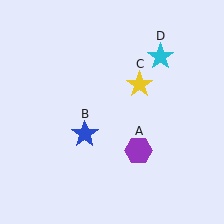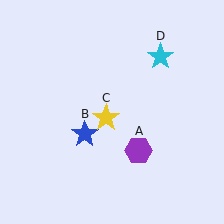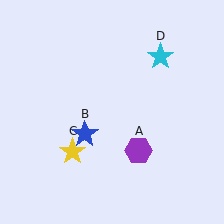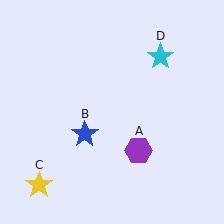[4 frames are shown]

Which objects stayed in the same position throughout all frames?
Purple hexagon (object A) and blue star (object B) and cyan star (object D) remained stationary.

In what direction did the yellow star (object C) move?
The yellow star (object C) moved down and to the left.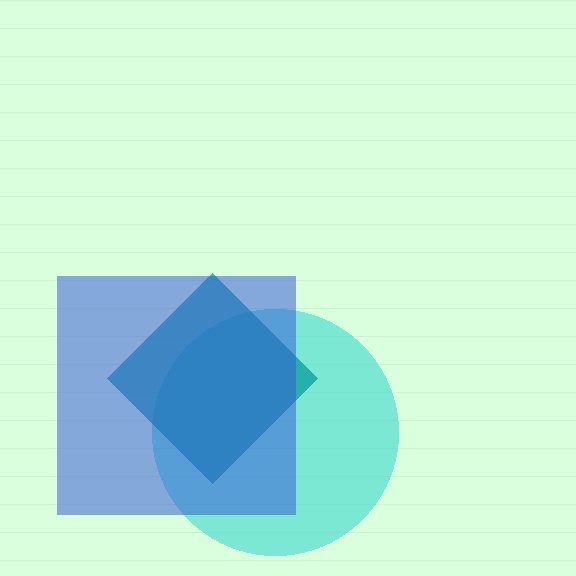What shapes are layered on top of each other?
The layered shapes are: a cyan circle, a teal diamond, a blue square.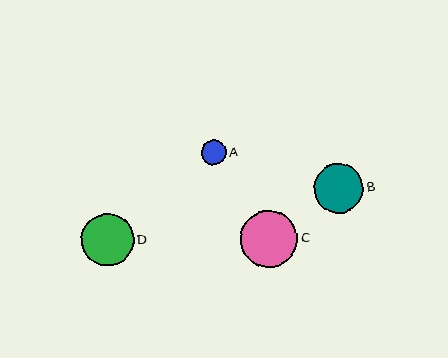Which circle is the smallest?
Circle A is the smallest with a size of approximately 25 pixels.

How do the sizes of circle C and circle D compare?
Circle C and circle D are approximately the same size.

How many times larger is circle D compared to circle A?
Circle D is approximately 2.1 times the size of circle A.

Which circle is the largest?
Circle C is the largest with a size of approximately 57 pixels.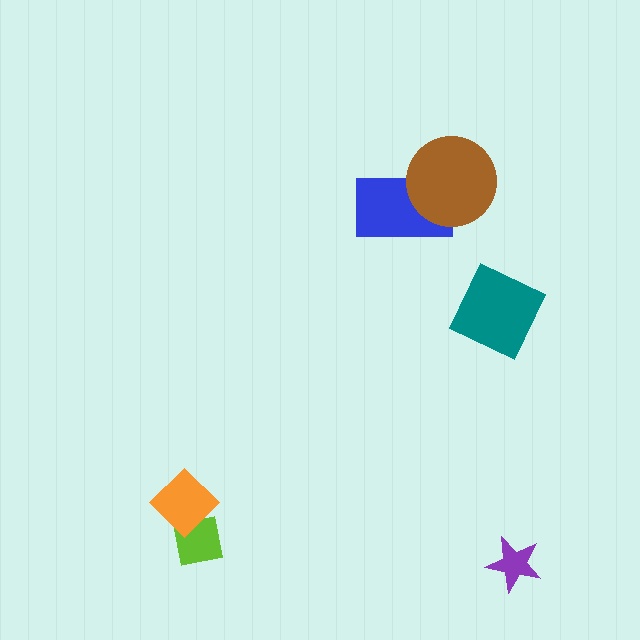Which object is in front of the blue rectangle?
The brown circle is in front of the blue rectangle.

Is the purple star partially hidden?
No, no other shape covers it.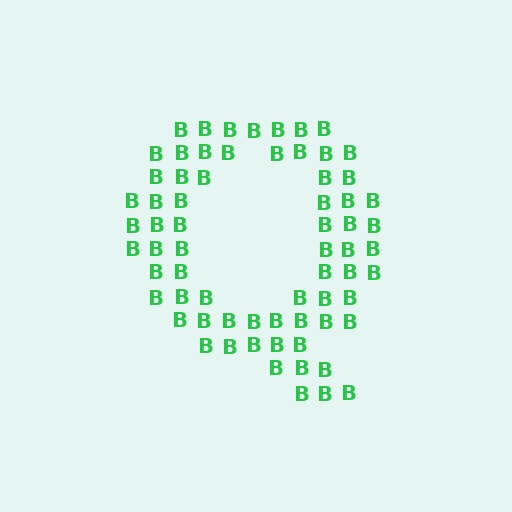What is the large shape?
The large shape is the letter Q.